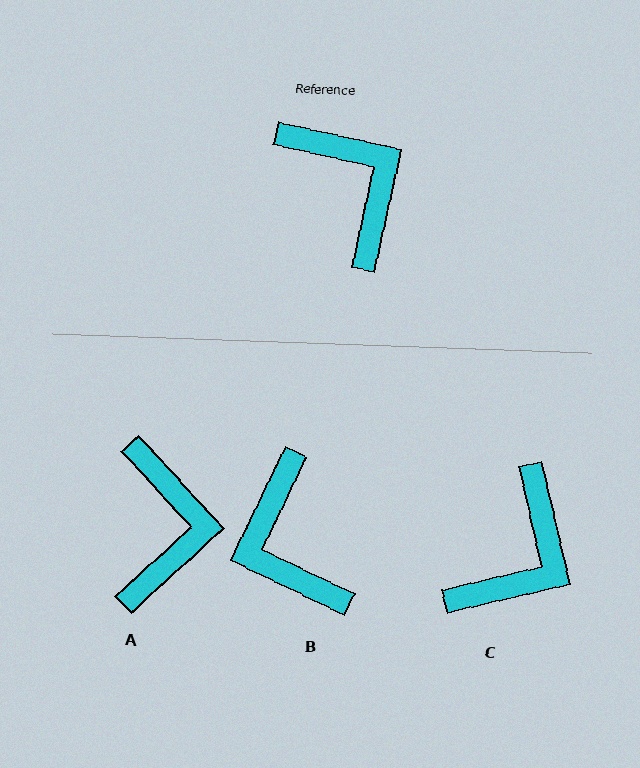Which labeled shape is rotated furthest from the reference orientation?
B, about 167 degrees away.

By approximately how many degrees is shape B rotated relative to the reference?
Approximately 167 degrees counter-clockwise.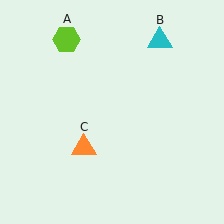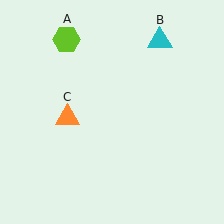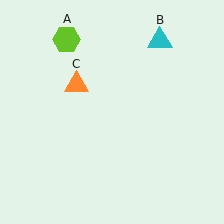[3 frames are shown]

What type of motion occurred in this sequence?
The orange triangle (object C) rotated clockwise around the center of the scene.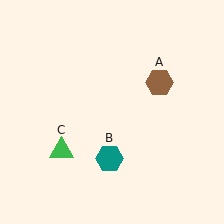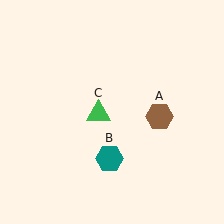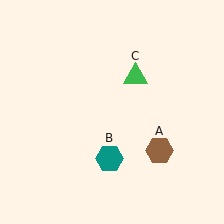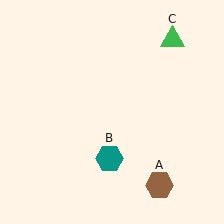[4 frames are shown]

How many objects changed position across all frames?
2 objects changed position: brown hexagon (object A), green triangle (object C).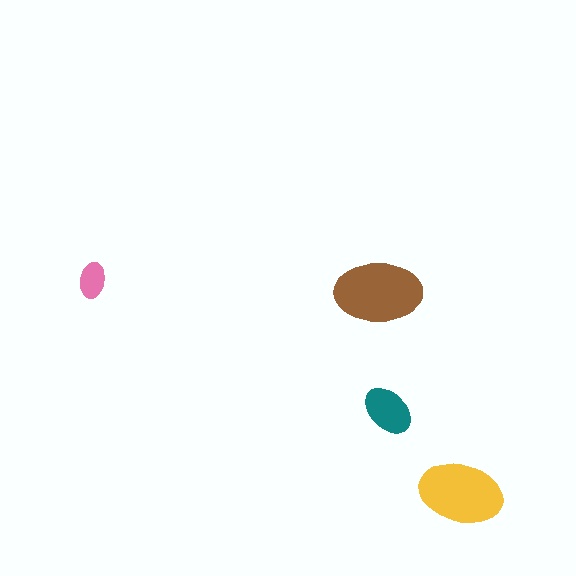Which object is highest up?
The pink ellipse is topmost.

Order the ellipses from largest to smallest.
the brown one, the yellow one, the teal one, the pink one.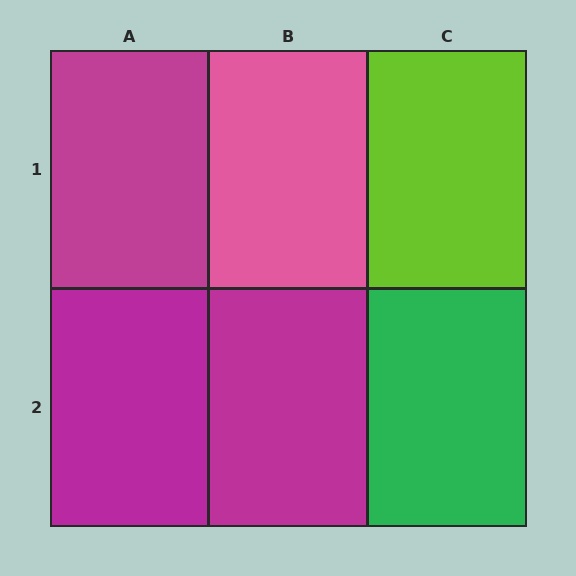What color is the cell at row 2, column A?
Magenta.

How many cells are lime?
1 cell is lime.